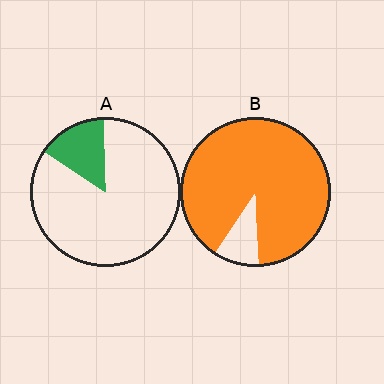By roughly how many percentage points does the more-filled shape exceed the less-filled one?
By roughly 75 percentage points (B over A).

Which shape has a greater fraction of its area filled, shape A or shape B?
Shape B.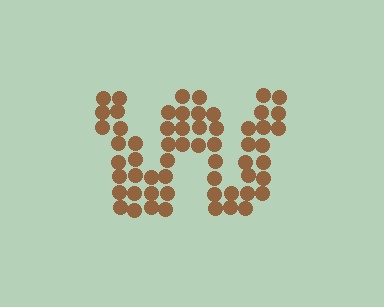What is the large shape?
The large shape is the letter W.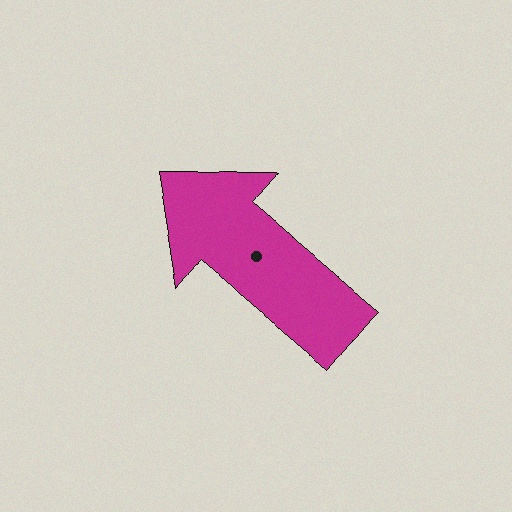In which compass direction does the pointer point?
Northwest.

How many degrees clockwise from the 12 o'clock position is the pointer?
Approximately 310 degrees.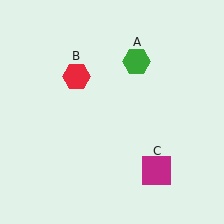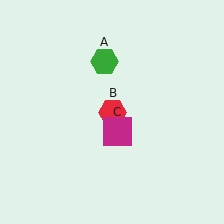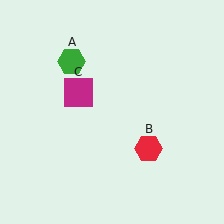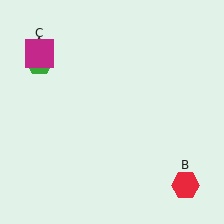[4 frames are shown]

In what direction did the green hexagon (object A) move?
The green hexagon (object A) moved left.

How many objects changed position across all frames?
3 objects changed position: green hexagon (object A), red hexagon (object B), magenta square (object C).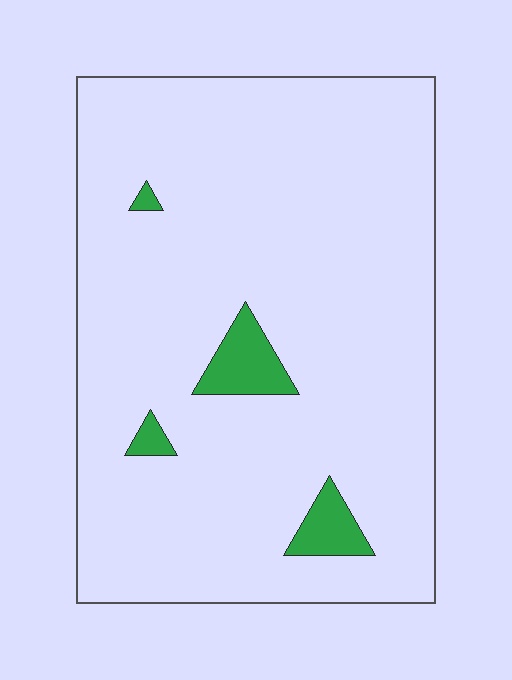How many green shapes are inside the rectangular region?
4.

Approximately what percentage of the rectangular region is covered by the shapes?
Approximately 5%.